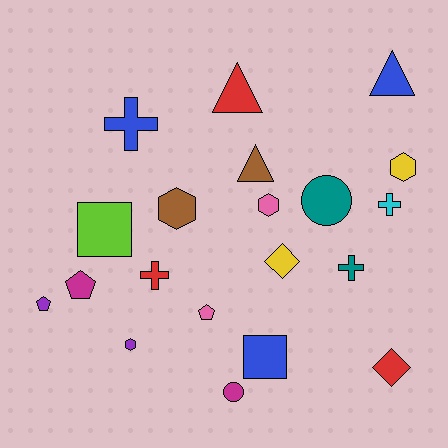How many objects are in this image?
There are 20 objects.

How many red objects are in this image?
There are 3 red objects.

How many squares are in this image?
There are 2 squares.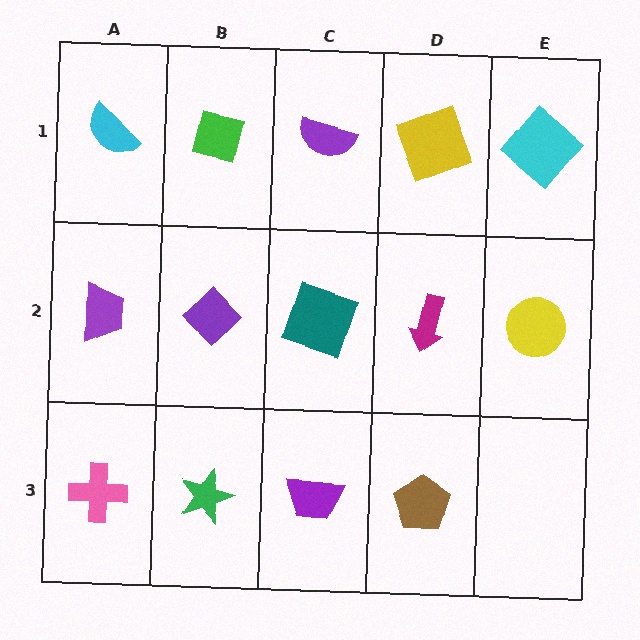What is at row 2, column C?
A teal square.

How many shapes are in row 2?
5 shapes.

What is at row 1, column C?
A purple semicircle.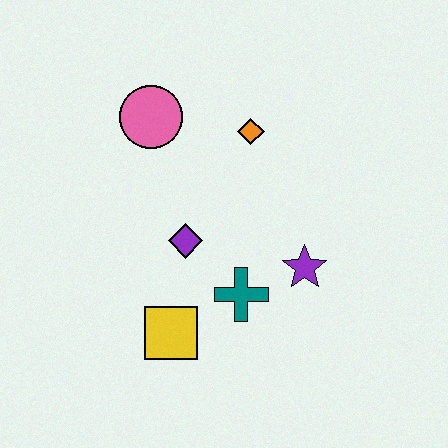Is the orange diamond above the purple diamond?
Yes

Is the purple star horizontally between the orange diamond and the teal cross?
No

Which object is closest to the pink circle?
The orange diamond is closest to the pink circle.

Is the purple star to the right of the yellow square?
Yes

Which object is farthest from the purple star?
The pink circle is farthest from the purple star.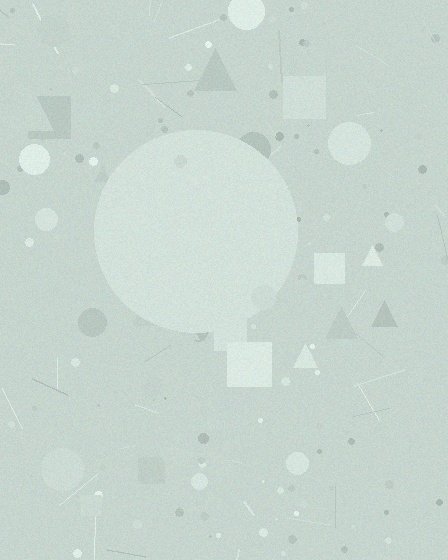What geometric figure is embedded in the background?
A circle is embedded in the background.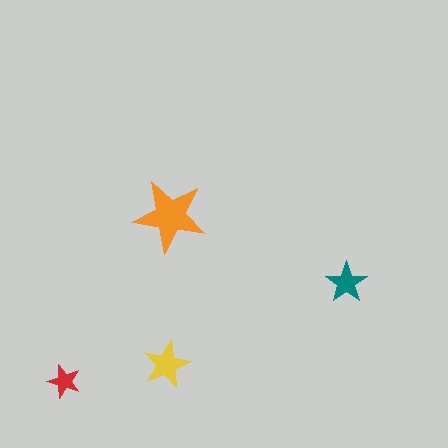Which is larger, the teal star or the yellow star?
The yellow one.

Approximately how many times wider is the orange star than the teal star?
About 2 times wider.